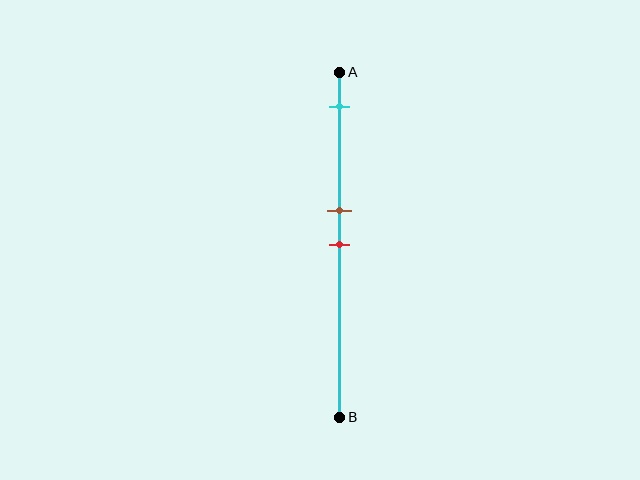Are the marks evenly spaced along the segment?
No, the marks are not evenly spaced.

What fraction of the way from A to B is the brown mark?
The brown mark is approximately 40% (0.4) of the way from A to B.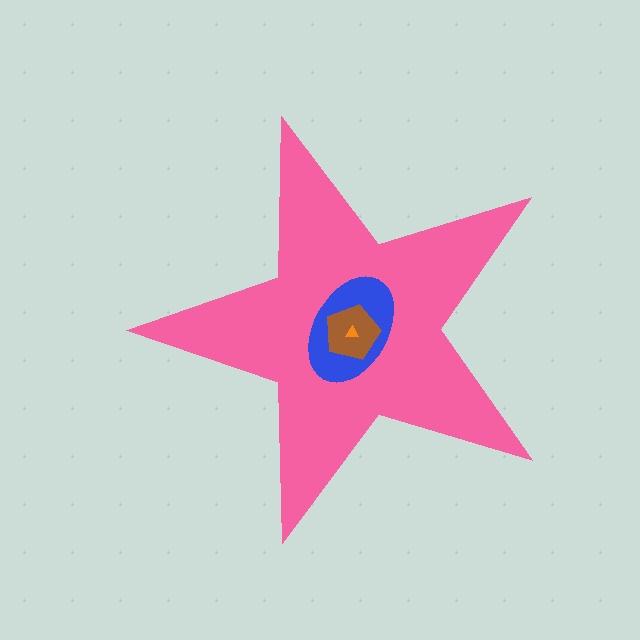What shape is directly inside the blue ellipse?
The brown pentagon.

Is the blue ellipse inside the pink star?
Yes.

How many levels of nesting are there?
4.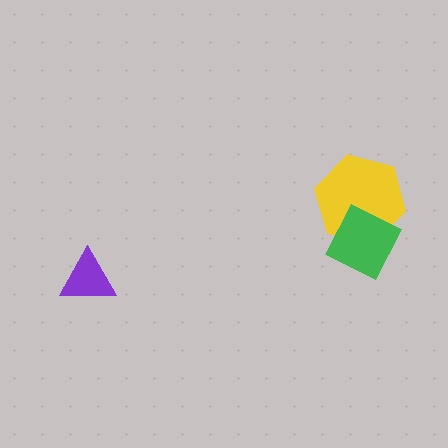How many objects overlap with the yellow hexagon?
1 object overlaps with the yellow hexagon.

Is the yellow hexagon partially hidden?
Yes, it is partially covered by another shape.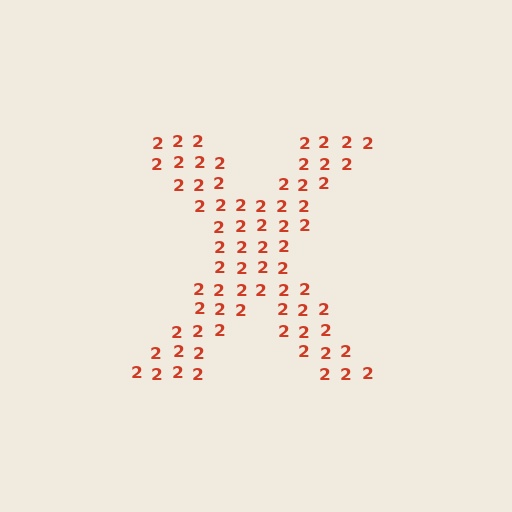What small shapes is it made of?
It is made of small digit 2's.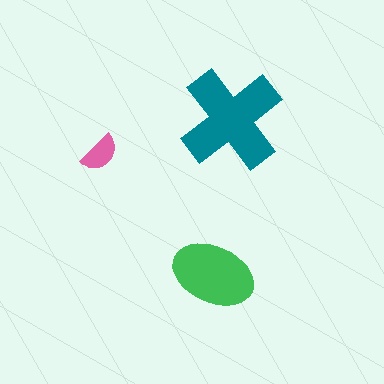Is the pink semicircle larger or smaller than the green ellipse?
Smaller.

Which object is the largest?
The teal cross.